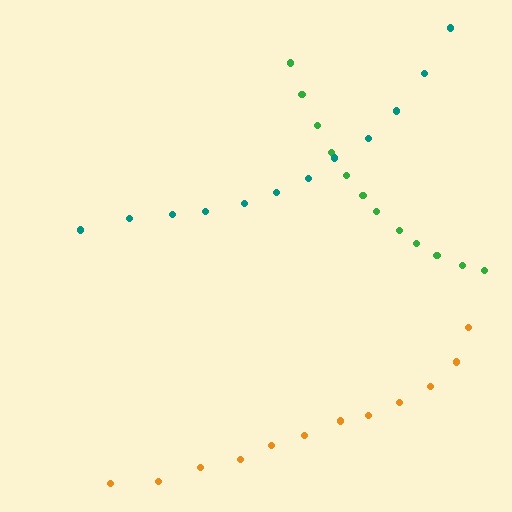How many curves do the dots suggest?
There are 3 distinct paths.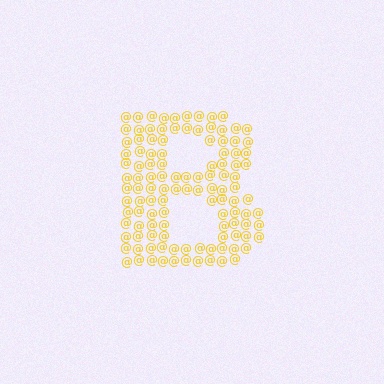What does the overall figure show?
The overall figure shows the letter B.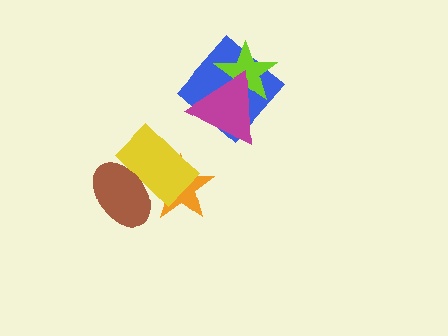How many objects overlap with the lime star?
2 objects overlap with the lime star.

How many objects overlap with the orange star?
2 objects overlap with the orange star.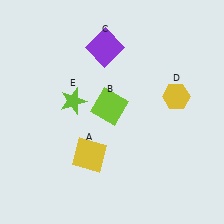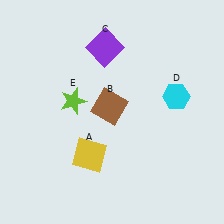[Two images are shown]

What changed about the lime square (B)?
In Image 1, B is lime. In Image 2, it changed to brown.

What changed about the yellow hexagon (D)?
In Image 1, D is yellow. In Image 2, it changed to cyan.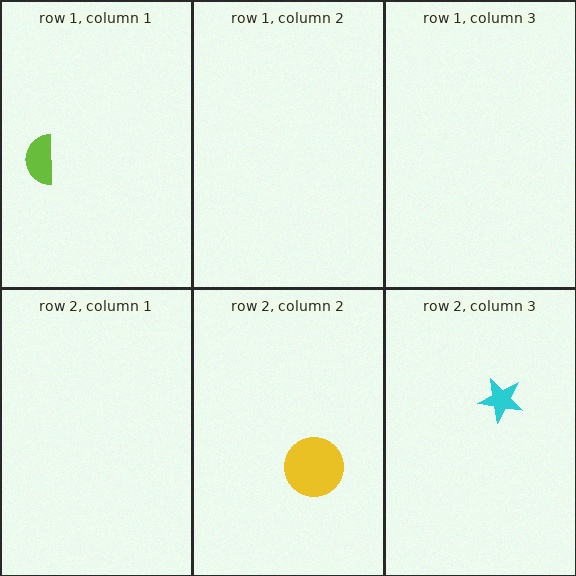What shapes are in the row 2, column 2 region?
The yellow circle.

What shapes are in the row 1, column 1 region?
The lime semicircle.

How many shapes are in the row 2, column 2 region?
1.